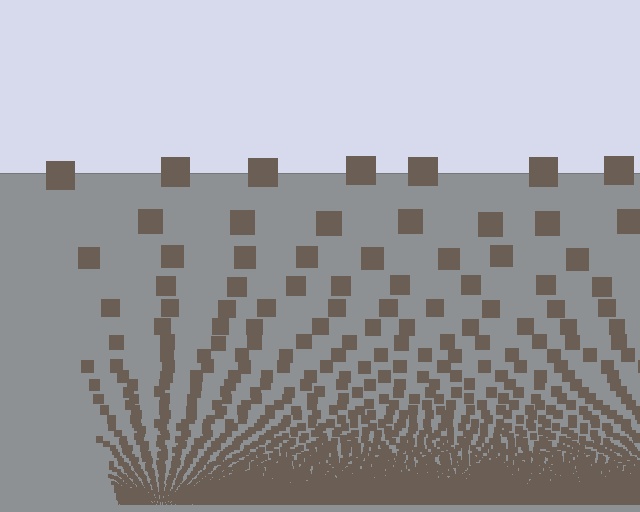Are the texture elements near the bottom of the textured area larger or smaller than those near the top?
Smaller. The gradient is inverted — elements near the bottom are smaller and denser.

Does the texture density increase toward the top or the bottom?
Density increases toward the bottom.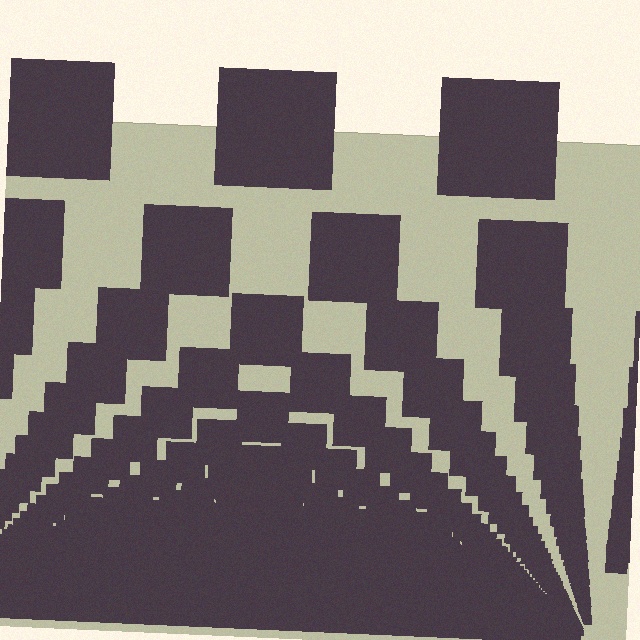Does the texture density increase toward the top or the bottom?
Density increases toward the bottom.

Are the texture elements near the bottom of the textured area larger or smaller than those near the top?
Smaller. The gradient is inverted — elements near the bottom are smaller and denser.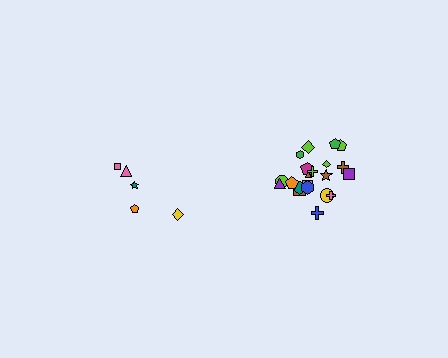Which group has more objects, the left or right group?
The right group.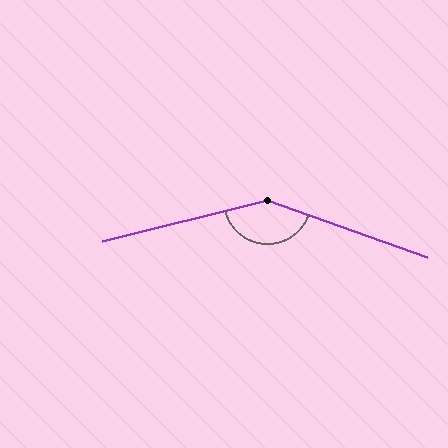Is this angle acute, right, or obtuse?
It is obtuse.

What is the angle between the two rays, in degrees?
Approximately 147 degrees.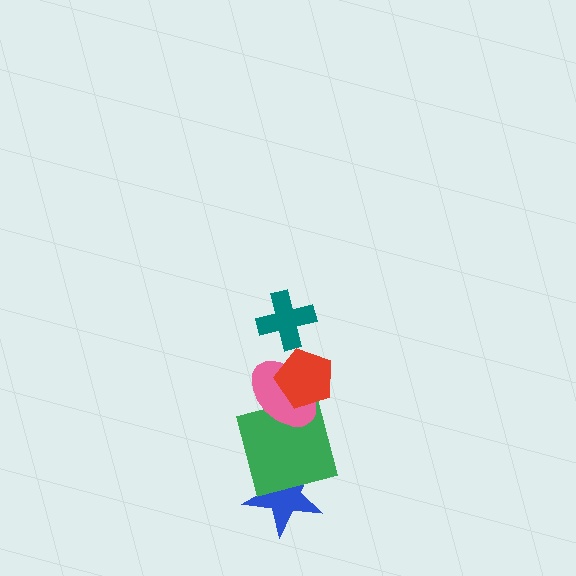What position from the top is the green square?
The green square is 4th from the top.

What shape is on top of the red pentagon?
The teal cross is on top of the red pentagon.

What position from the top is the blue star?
The blue star is 5th from the top.